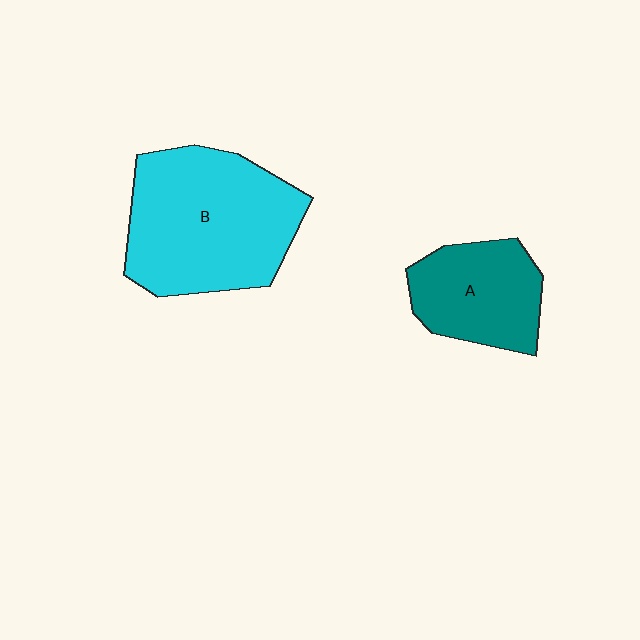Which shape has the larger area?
Shape B (cyan).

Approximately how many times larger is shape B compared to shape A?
Approximately 1.8 times.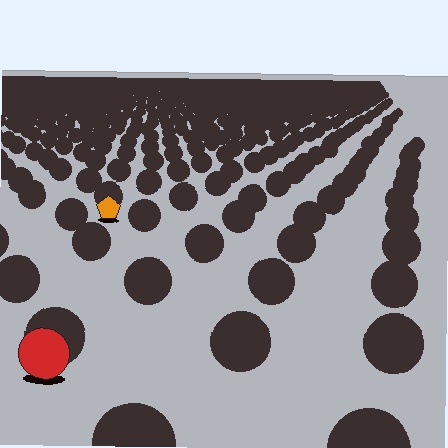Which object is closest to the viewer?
The red circle is closest. The texture marks near it are larger and more spread out.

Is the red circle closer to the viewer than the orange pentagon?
Yes. The red circle is closer — you can tell from the texture gradient: the ground texture is coarser near it.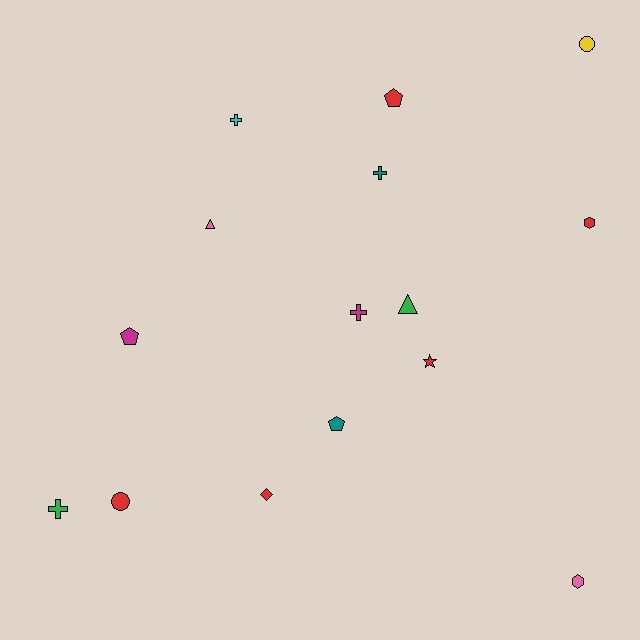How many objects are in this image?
There are 15 objects.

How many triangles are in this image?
There are 2 triangles.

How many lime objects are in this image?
There are no lime objects.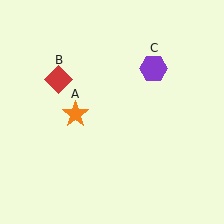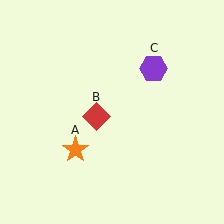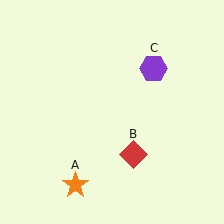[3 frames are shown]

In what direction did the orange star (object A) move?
The orange star (object A) moved down.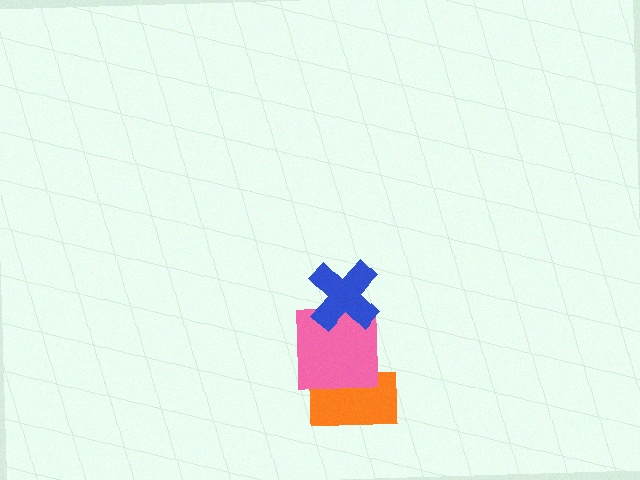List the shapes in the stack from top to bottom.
From top to bottom: the blue cross, the pink square, the orange rectangle.